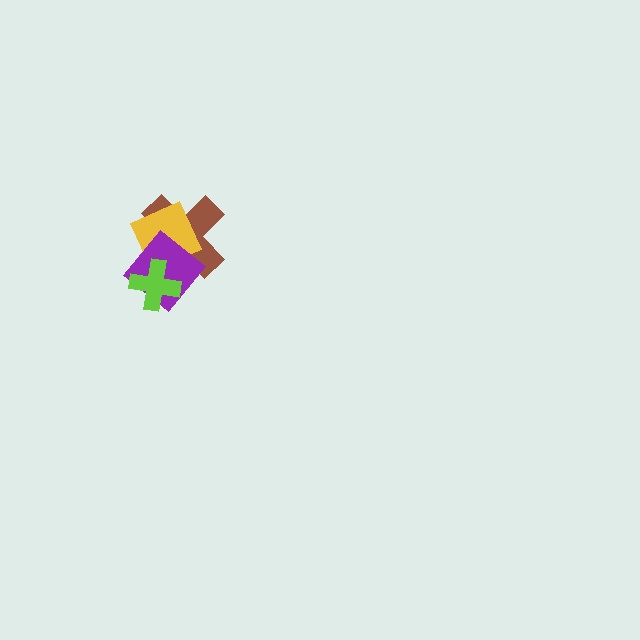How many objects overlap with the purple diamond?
3 objects overlap with the purple diamond.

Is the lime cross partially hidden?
No, no other shape covers it.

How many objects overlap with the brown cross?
3 objects overlap with the brown cross.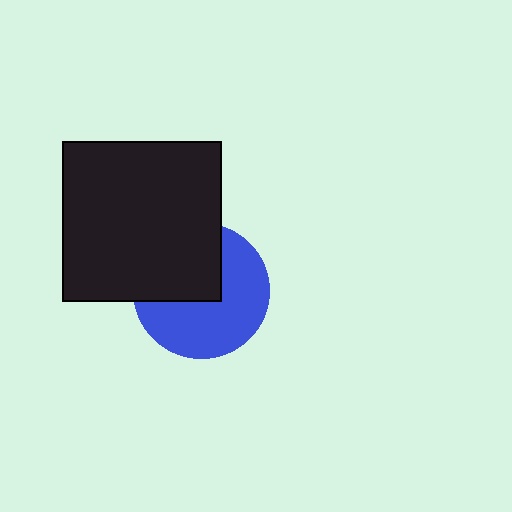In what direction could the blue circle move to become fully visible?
The blue circle could move toward the lower-right. That would shift it out from behind the black square entirely.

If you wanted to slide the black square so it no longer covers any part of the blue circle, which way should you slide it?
Slide it toward the upper-left — that is the most direct way to separate the two shapes.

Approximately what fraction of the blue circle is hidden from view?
Roughly 40% of the blue circle is hidden behind the black square.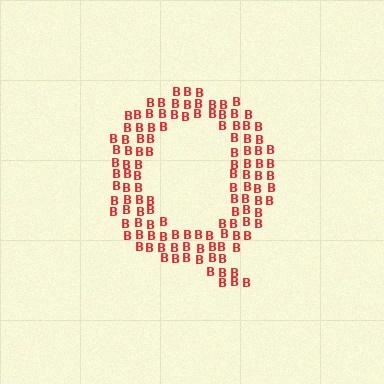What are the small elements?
The small elements are letter B's.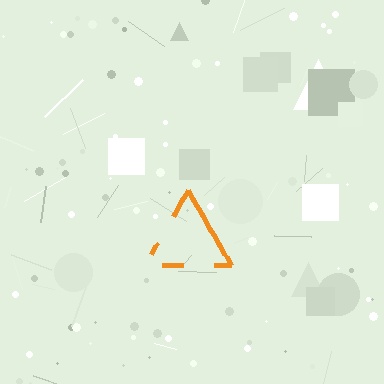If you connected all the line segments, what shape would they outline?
They would outline a triangle.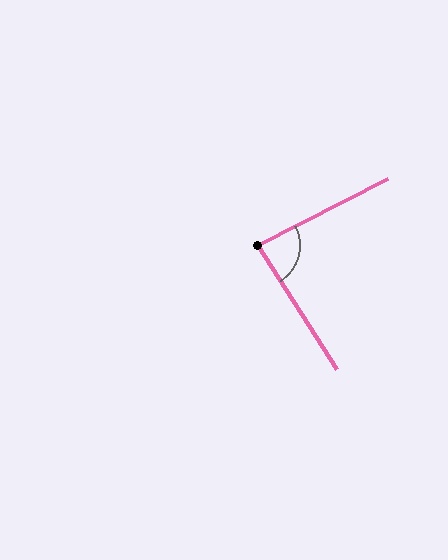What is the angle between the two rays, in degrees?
Approximately 84 degrees.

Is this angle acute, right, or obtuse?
It is acute.